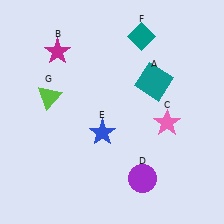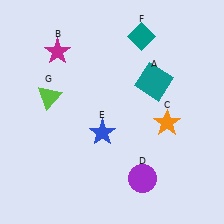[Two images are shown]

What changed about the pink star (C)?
In Image 1, C is pink. In Image 2, it changed to orange.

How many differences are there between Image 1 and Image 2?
There is 1 difference between the two images.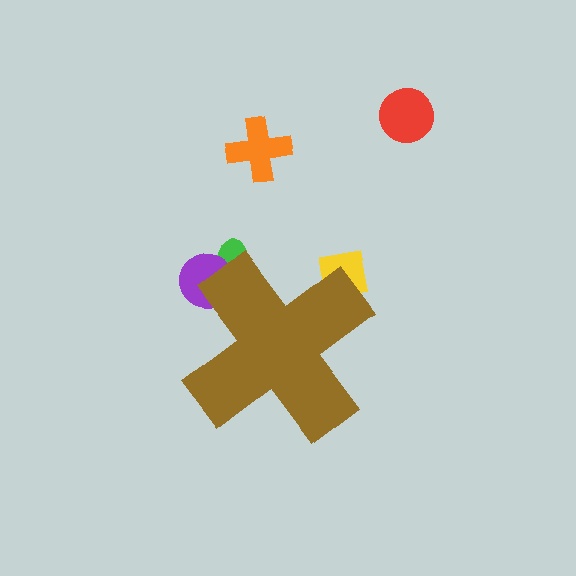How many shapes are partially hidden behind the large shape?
3 shapes are partially hidden.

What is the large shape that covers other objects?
A brown cross.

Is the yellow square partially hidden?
Yes, the yellow square is partially hidden behind the brown cross.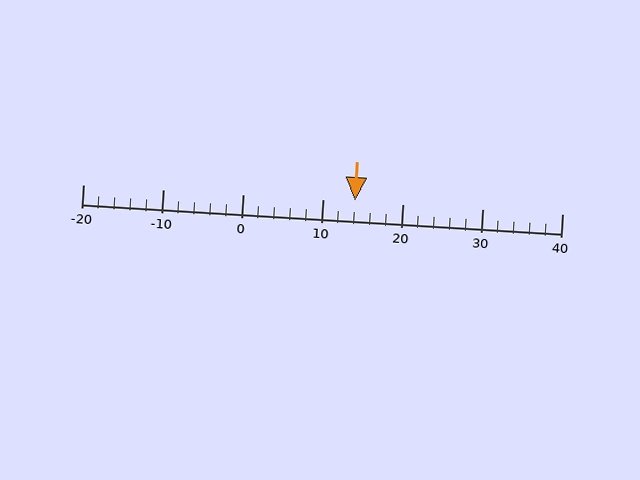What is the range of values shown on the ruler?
The ruler shows values from -20 to 40.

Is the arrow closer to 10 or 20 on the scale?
The arrow is closer to 10.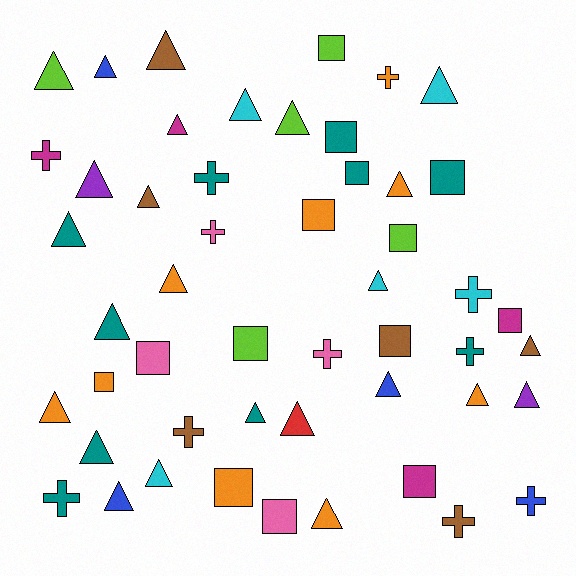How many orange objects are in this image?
There are 9 orange objects.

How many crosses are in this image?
There are 11 crosses.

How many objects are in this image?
There are 50 objects.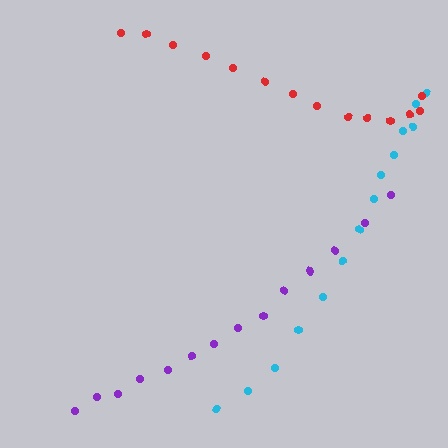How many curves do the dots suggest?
There are 3 distinct paths.